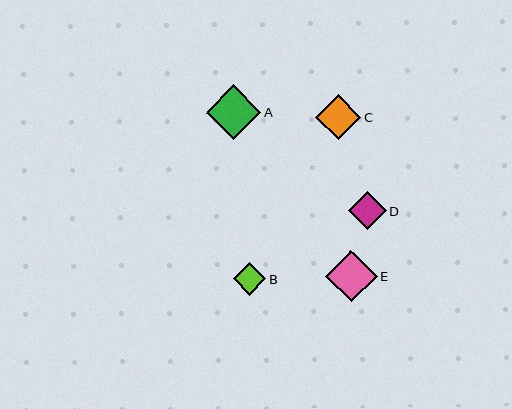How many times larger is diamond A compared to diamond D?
Diamond A is approximately 1.4 times the size of diamond D.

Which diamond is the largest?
Diamond A is the largest with a size of approximately 55 pixels.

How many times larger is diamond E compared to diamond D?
Diamond E is approximately 1.4 times the size of diamond D.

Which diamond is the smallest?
Diamond B is the smallest with a size of approximately 32 pixels.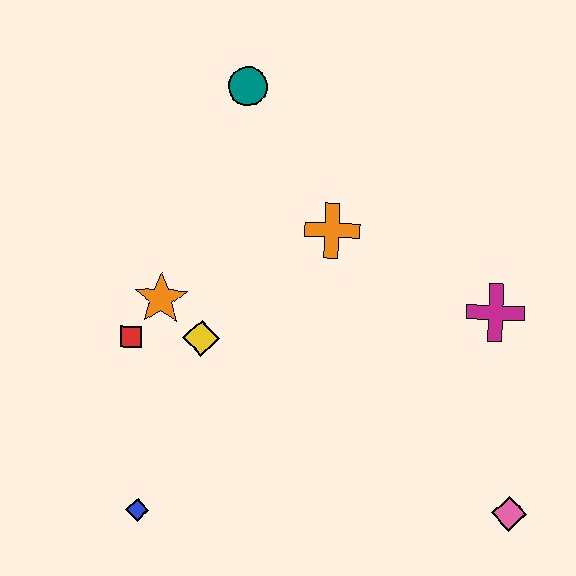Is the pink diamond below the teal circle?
Yes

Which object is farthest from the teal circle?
The pink diamond is farthest from the teal circle.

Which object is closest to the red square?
The orange star is closest to the red square.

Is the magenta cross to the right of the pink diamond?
No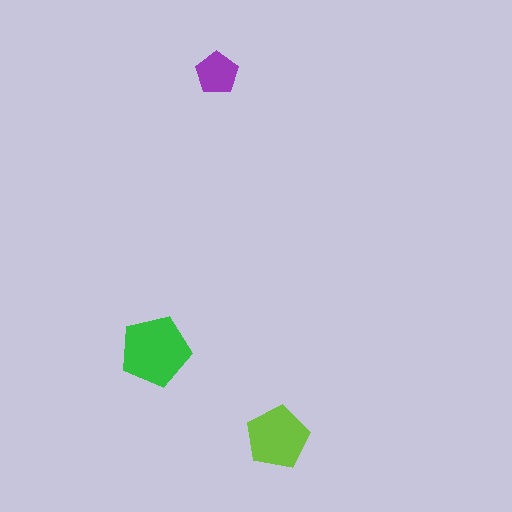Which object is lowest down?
The lime pentagon is bottommost.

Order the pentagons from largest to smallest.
the green one, the lime one, the purple one.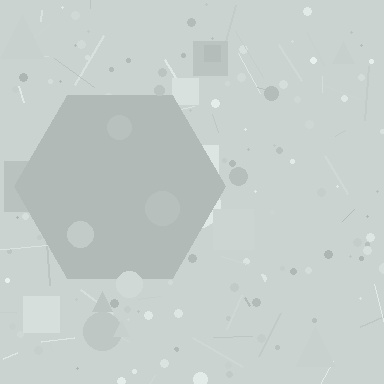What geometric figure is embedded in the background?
A hexagon is embedded in the background.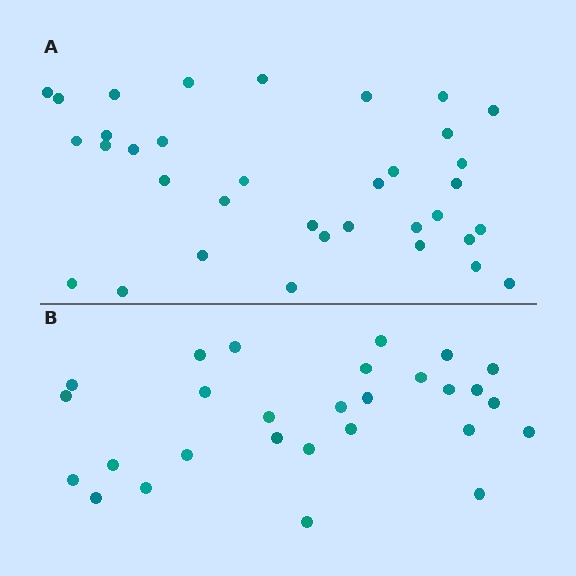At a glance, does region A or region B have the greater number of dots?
Region A (the top region) has more dots.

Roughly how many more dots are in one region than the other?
Region A has roughly 8 or so more dots than region B.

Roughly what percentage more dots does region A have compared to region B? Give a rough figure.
About 25% more.